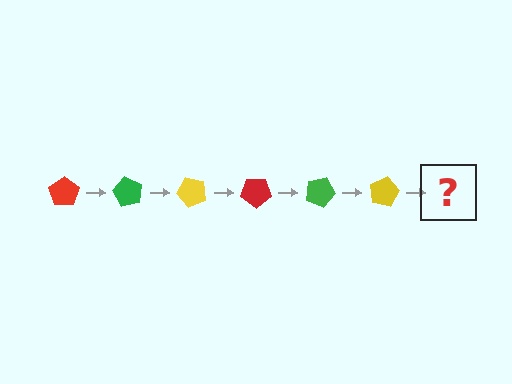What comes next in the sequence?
The next element should be a red pentagon, rotated 360 degrees from the start.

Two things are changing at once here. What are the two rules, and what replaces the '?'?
The two rules are that it rotates 60 degrees each step and the color cycles through red, green, and yellow. The '?' should be a red pentagon, rotated 360 degrees from the start.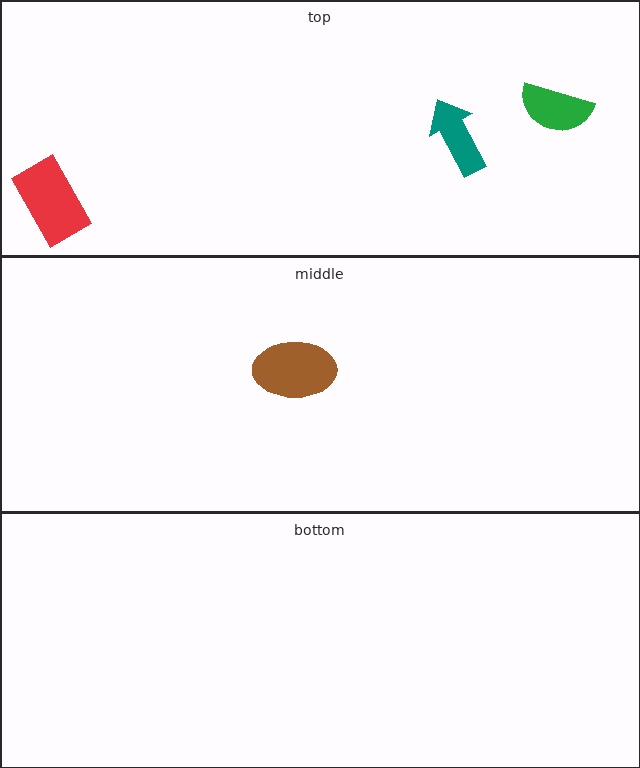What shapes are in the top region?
The teal arrow, the red rectangle, the green semicircle.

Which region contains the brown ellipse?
The middle region.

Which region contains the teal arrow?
The top region.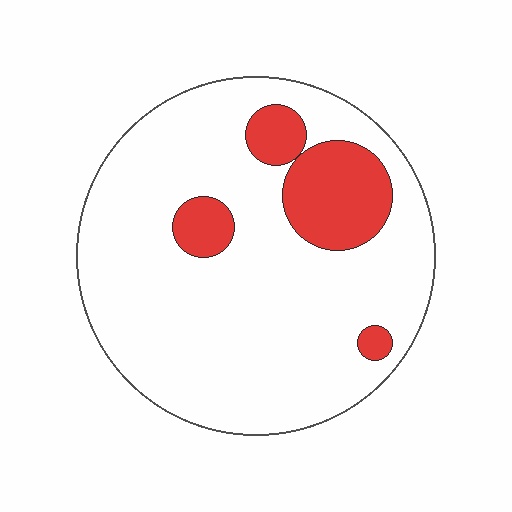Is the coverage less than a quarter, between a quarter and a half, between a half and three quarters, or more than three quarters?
Less than a quarter.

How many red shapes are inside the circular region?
4.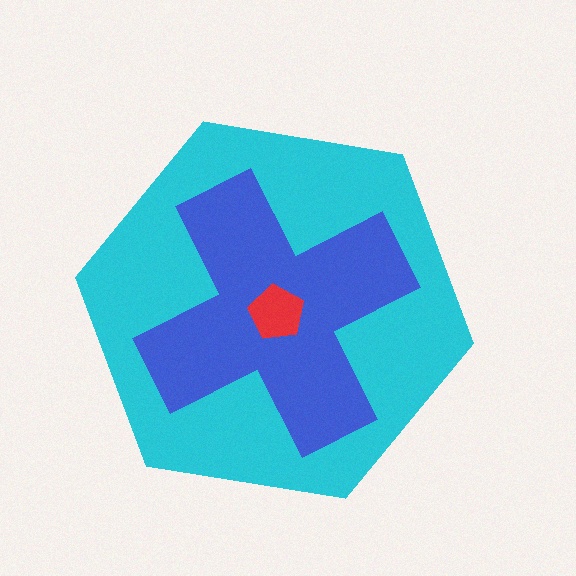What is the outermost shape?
The cyan hexagon.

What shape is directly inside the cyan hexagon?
The blue cross.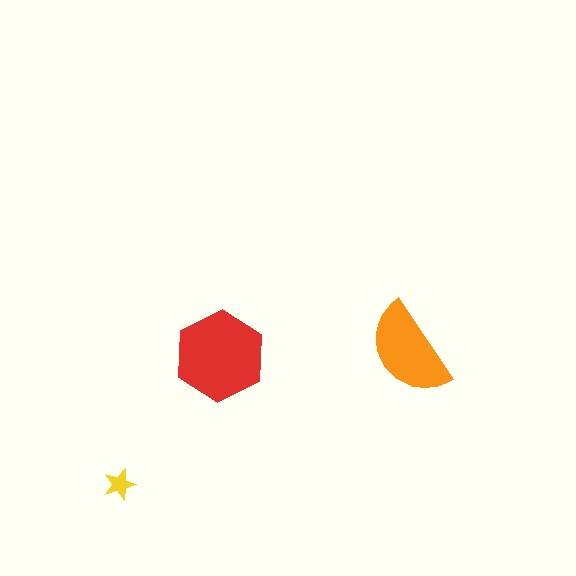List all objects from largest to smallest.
The red hexagon, the orange semicircle, the yellow star.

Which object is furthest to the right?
The orange semicircle is rightmost.